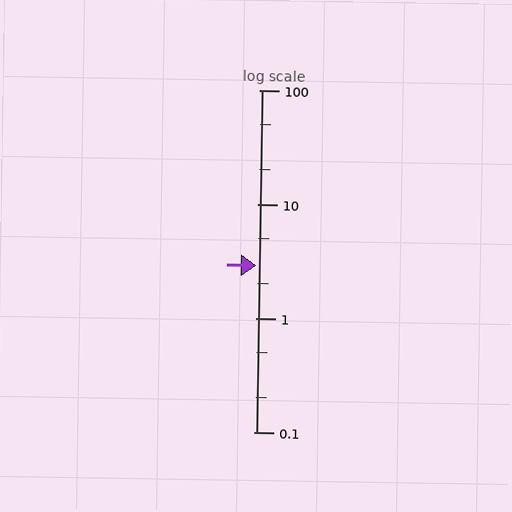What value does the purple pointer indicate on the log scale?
The pointer indicates approximately 2.9.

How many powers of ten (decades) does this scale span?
The scale spans 3 decades, from 0.1 to 100.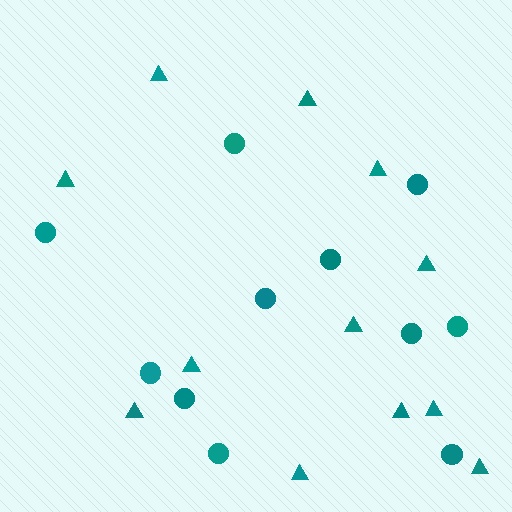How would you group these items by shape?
There are 2 groups: one group of triangles (12) and one group of circles (11).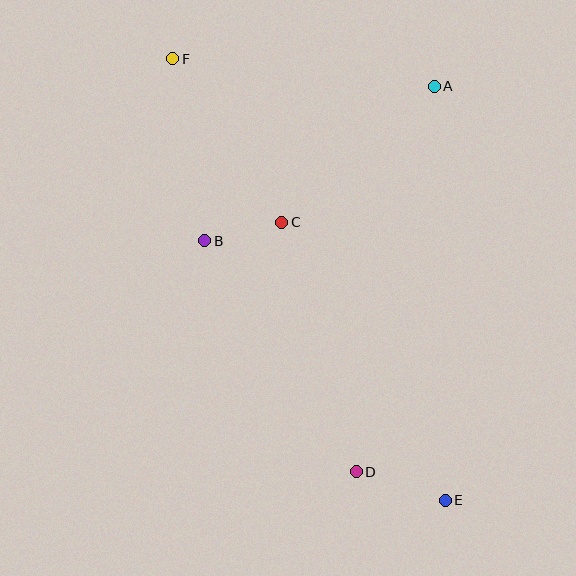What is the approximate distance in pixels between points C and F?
The distance between C and F is approximately 197 pixels.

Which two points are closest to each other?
Points B and C are closest to each other.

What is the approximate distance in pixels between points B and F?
The distance between B and F is approximately 185 pixels.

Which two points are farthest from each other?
Points E and F are farthest from each other.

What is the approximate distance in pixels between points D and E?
The distance between D and E is approximately 94 pixels.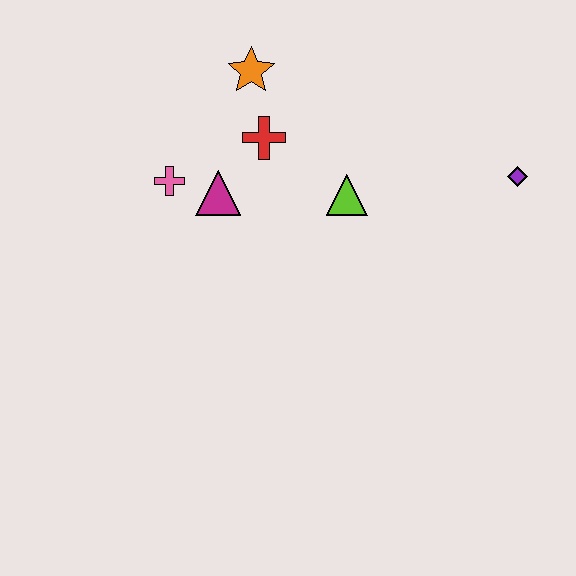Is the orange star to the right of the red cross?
No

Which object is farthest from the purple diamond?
The pink cross is farthest from the purple diamond.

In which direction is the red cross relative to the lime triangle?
The red cross is to the left of the lime triangle.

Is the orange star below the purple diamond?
No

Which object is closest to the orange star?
The red cross is closest to the orange star.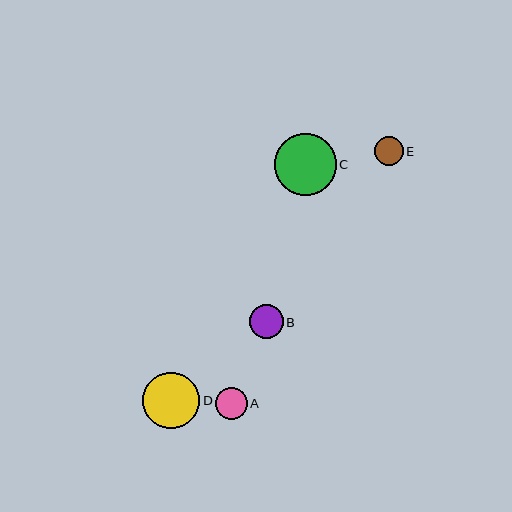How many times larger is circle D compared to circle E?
Circle D is approximately 2.0 times the size of circle E.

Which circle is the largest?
Circle C is the largest with a size of approximately 61 pixels.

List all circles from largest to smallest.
From largest to smallest: C, D, B, A, E.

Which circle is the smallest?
Circle E is the smallest with a size of approximately 29 pixels.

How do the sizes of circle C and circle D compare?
Circle C and circle D are approximately the same size.